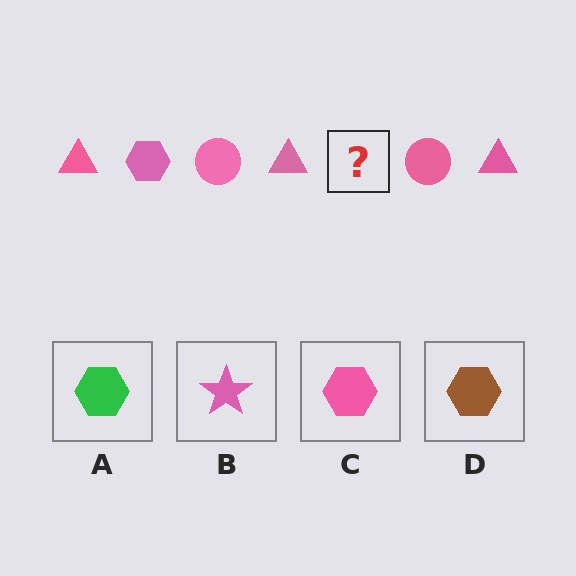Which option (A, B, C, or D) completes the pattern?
C.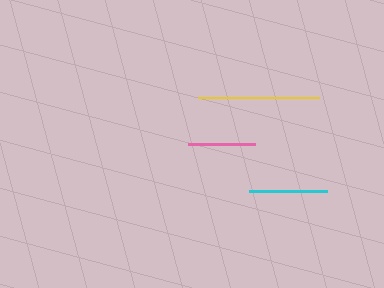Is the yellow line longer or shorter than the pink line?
The yellow line is longer than the pink line.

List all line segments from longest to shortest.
From longest to shortest: yellow, cyan, pink.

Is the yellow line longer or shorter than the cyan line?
The yellow line is longer than the cyan line.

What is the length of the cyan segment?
The cyan segment is approximately 78 pixels long.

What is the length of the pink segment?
The pink segment is approximately 68 pixels long.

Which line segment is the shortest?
The pink line is the shortest at approximately 68 pixels.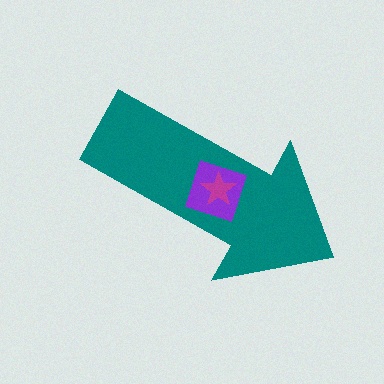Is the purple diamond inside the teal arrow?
Yes.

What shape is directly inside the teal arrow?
The purple diamond.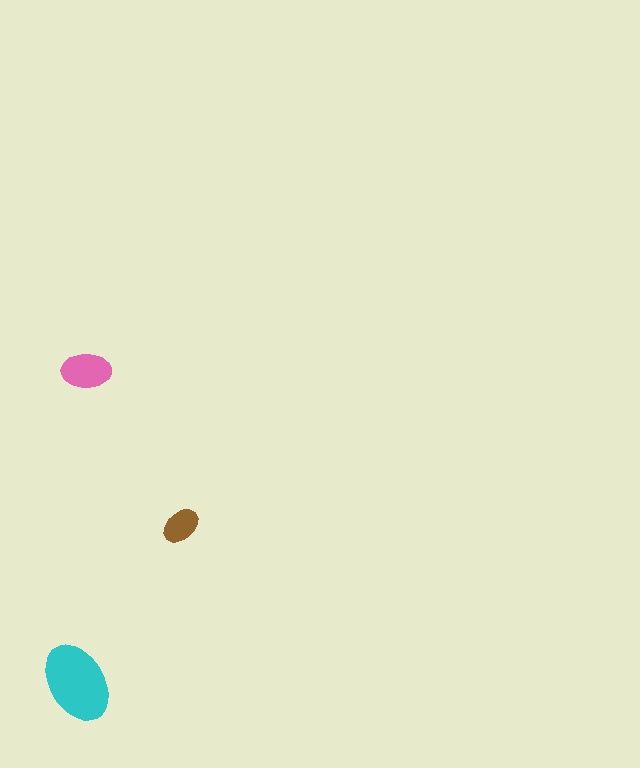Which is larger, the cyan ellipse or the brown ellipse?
The cyan one.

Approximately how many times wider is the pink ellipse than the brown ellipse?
About 1.5 times wider.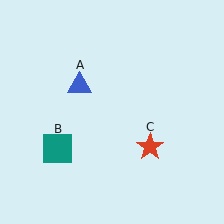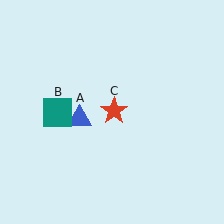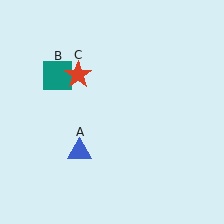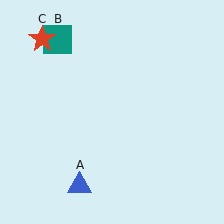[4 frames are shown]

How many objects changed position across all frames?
3 objects changed position: blue triangle (object A), teal square (object B), red star (object C).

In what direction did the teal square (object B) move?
The teal square (object B) moved up.